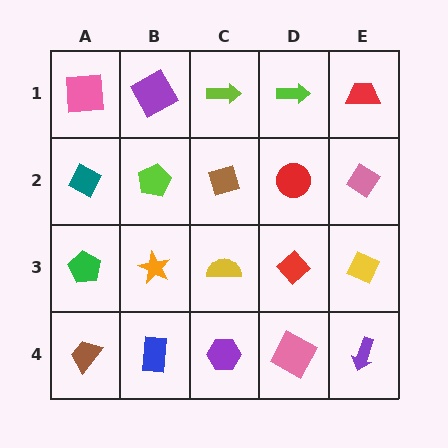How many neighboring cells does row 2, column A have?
3.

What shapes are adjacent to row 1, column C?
A brown diamond (row 2, column C), a purple square (row 1, column B), a lime arrow (row 1, column D).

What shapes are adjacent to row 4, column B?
An orange star (row 3, column B), a brown trapezoid (row 4, column A), a purple hexagon (row 4, column C).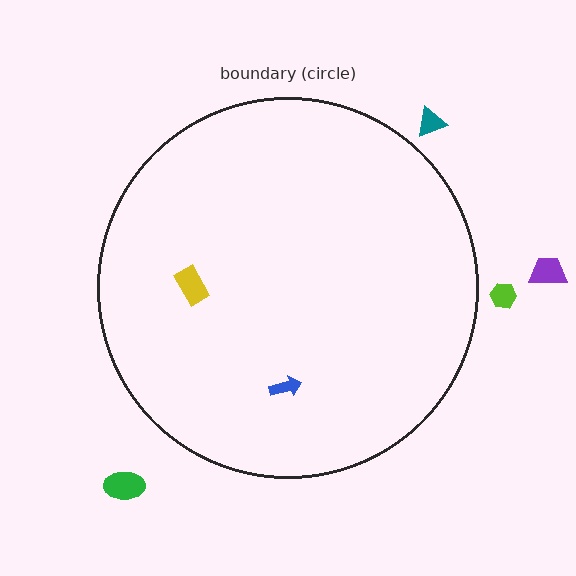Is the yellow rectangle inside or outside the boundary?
Inside.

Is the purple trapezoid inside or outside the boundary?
Outside.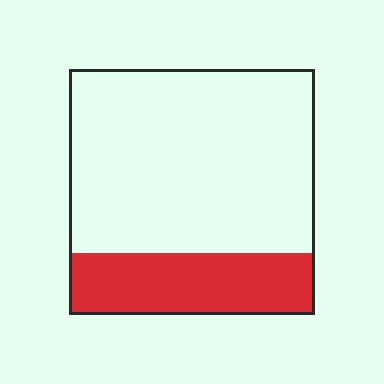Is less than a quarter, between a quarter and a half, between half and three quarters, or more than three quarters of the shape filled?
Between a quarter and a half.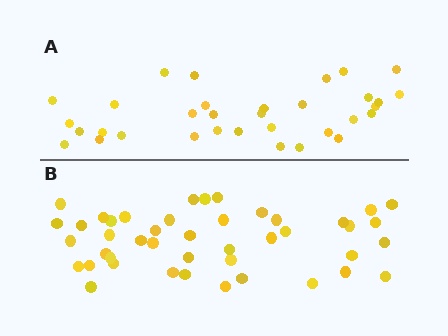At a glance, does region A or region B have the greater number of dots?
Region B (the bottom region) has more dots.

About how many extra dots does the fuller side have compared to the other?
Region B has roughly 12 or so more dots than region A.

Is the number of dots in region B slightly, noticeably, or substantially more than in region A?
Region B has noticeably more, but not dramatically so. The ratio is roughly 1.3 to 1.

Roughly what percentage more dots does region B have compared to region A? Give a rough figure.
About 35% more.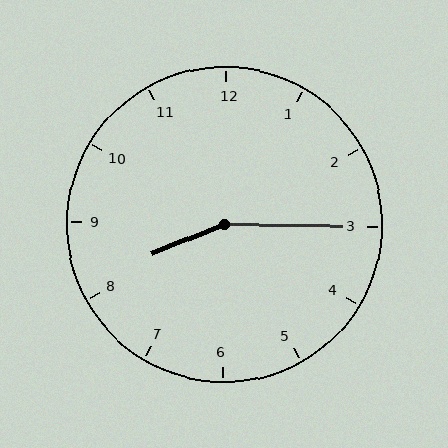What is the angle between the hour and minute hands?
Approximately 158 degrees.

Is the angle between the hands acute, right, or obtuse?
It is obtuse.